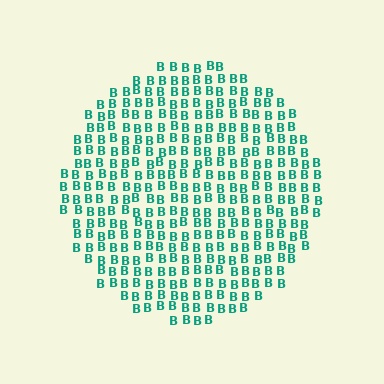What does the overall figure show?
The overall figure shows a circle.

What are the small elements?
The small elements are letter B's.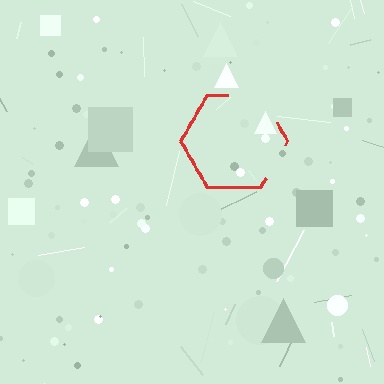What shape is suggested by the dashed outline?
The dashed outline suggests a hexagon.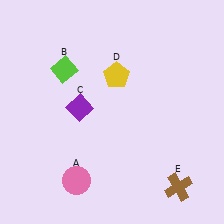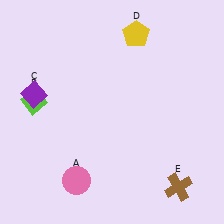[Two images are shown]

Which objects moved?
The objects that moved are: the lime diamond (B), the purple diamond (C), the yellow pentagon (D).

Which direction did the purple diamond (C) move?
The purple diamond (C) moved left.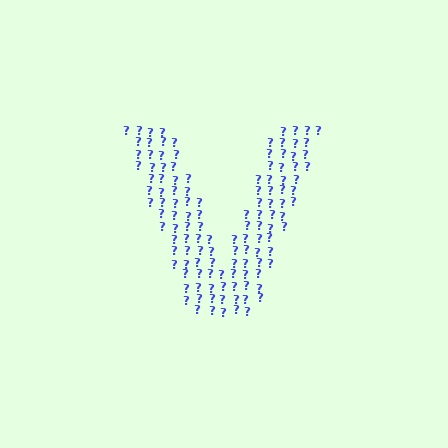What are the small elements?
The small elements are question marks.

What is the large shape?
The large shape is the letter V.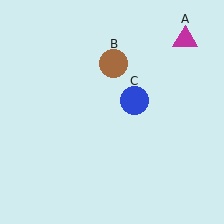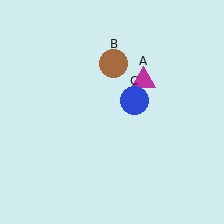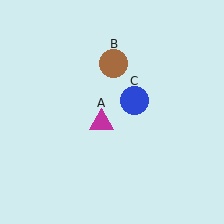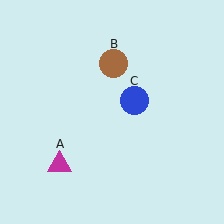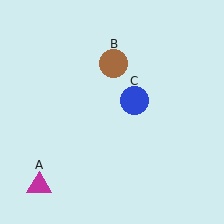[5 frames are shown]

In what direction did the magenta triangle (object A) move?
The magenta triangle (object A) moved down and to the left.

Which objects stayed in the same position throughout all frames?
Brown circle (object B) and blue circle (object C) remained stationary.